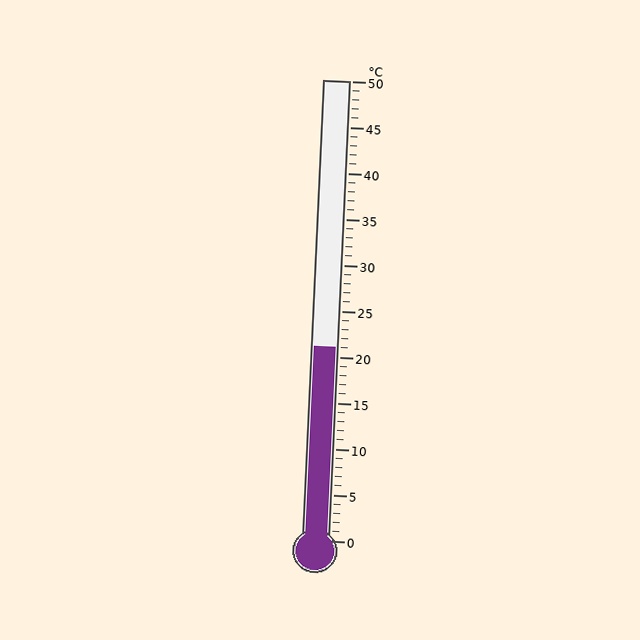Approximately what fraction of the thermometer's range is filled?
The thermometer is filled to approximately 40% of its range.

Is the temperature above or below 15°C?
The temperature is above 15°C.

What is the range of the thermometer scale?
The thermometer scale ranges from 0°C to 50°C.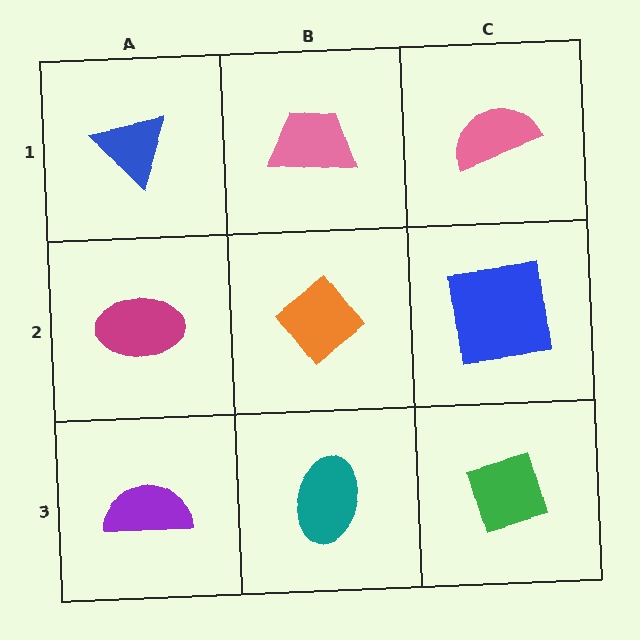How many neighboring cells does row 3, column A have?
2.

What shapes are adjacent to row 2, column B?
A pink trapezoid (row 1, column B), a teal ellipse (row 3, column B), a magenta ellipse (row 2, column A), a blue square (row 2, column C).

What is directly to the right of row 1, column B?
A pink semicircle.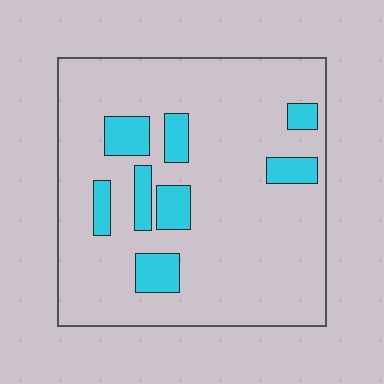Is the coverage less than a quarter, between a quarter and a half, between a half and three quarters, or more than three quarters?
Less than a quarter.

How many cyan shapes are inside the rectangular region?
8.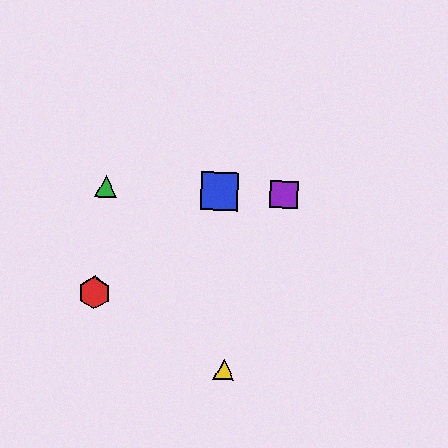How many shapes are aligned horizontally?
3 shapes (the blue square, the green triangle, the purple square) are aligned horizontally.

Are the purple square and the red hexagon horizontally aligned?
No, the purple square is at y≈194 and the red hexagon is at y≈293.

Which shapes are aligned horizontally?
The blue square, the green triangle, the purple square are aligned horizontally.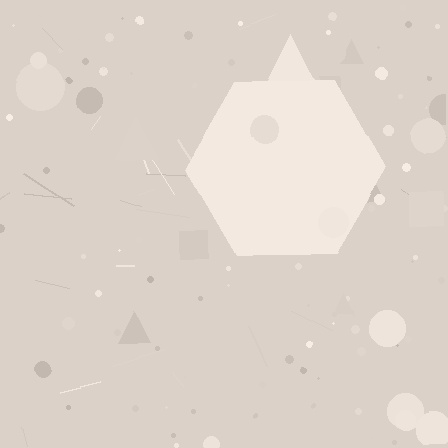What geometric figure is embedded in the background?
A hexagon is embedded in the background.